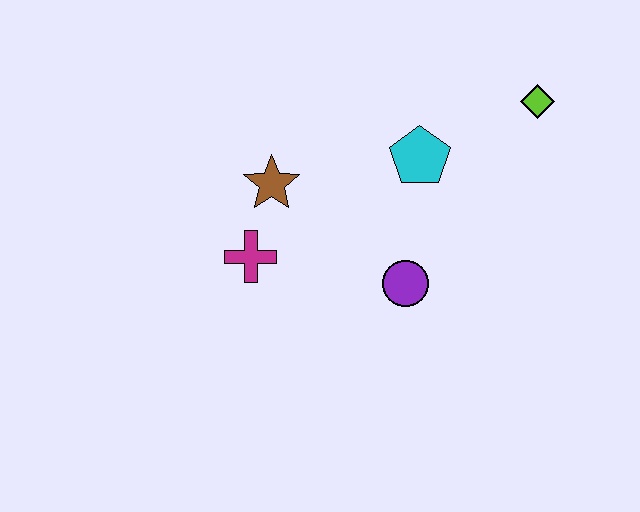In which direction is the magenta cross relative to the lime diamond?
The magenta cross is to the left of the lime diamond.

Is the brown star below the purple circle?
No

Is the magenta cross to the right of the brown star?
No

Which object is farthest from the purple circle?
The lime diamond is farthest from the purple circle.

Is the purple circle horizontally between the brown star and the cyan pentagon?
Yes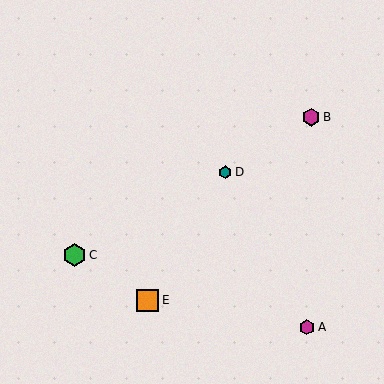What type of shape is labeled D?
Shape D is a teal hexagon.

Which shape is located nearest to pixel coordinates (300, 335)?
The magenta hexagon (labeled A) at (307, 327) is nearest to that location.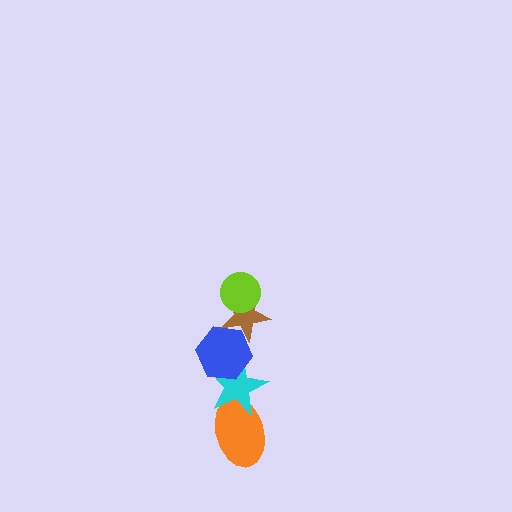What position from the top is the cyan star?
The cyan star is 4th from the top.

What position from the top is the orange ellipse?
The orange ellipse is 5th from the top.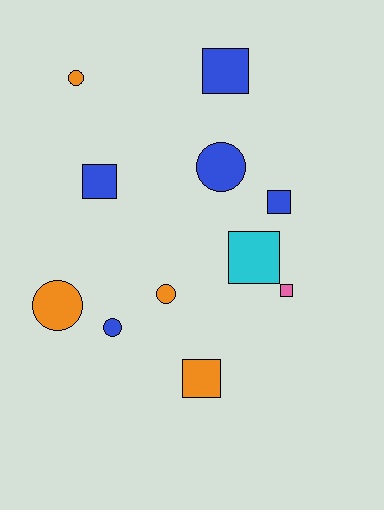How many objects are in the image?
There are 11 objects.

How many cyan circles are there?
There are no cyan circles.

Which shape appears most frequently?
Square, with 6 objects.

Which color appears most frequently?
Blue, with 5 objects.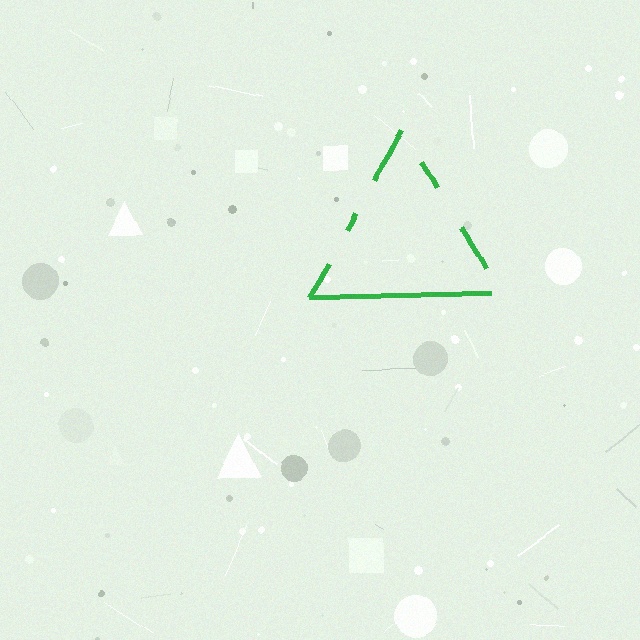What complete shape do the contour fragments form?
The contour fragments form a triangle.